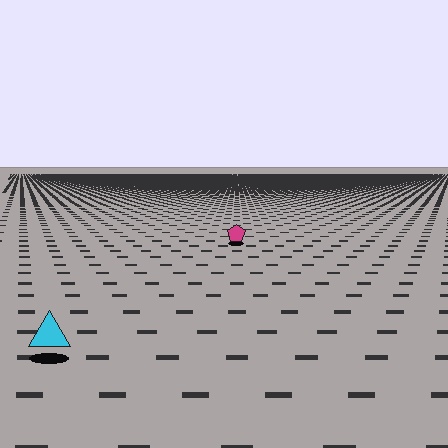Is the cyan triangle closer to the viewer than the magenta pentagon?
Yes. The cyan triangle is closer — you can tell from the texture gradient: the ground texture is coarser near it.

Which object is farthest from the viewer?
The magenta pentagon is farthest from the viewer. It appears smaller and the ground texture around it is denser.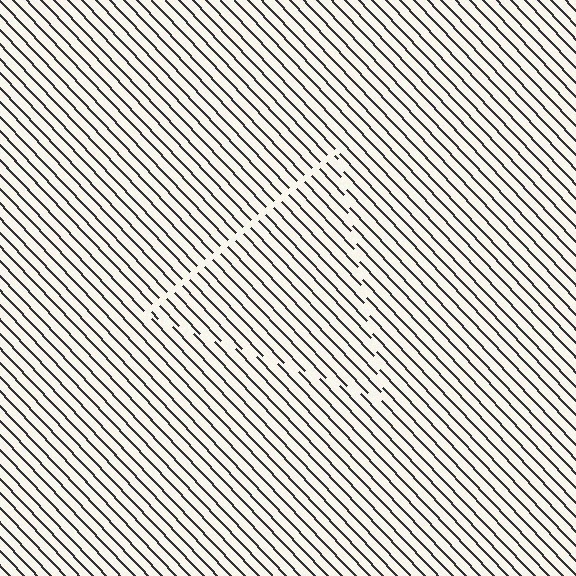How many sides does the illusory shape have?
3 sides — the line-ends trace a triangle.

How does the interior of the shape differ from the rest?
The interior of the shape contains the same grating, shifted by half a period — the contour is defined by the phase discontinuity where line-ends from the inner and outer gratings abut.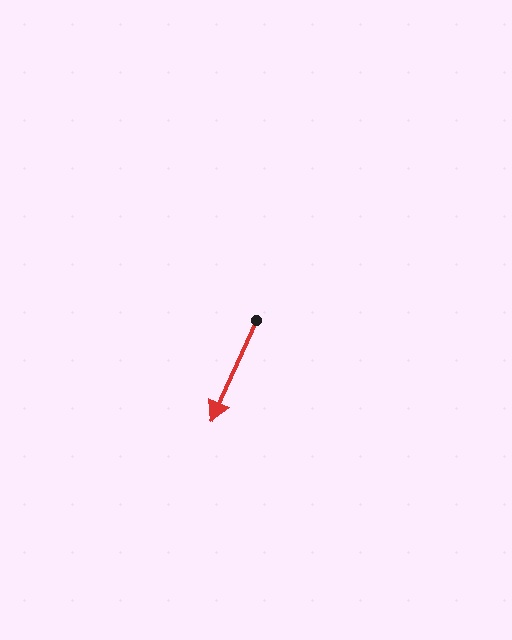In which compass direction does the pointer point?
Southwest.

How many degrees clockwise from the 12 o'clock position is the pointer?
Approximately 204 degrees.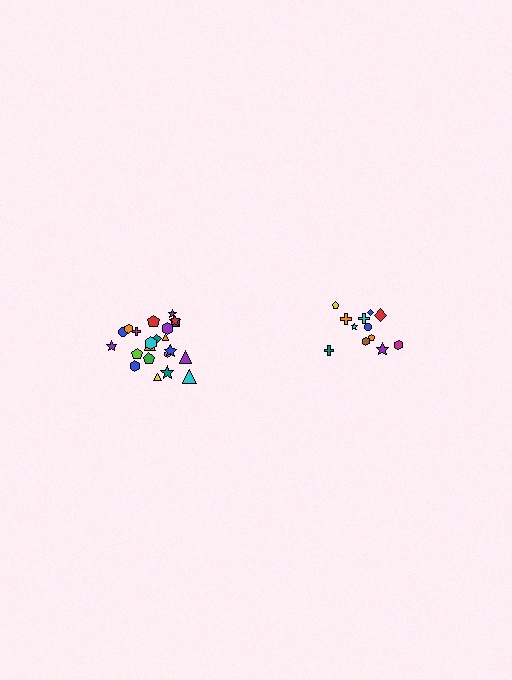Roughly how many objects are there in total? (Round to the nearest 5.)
Roughly 35 objects in total.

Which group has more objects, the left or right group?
The left group.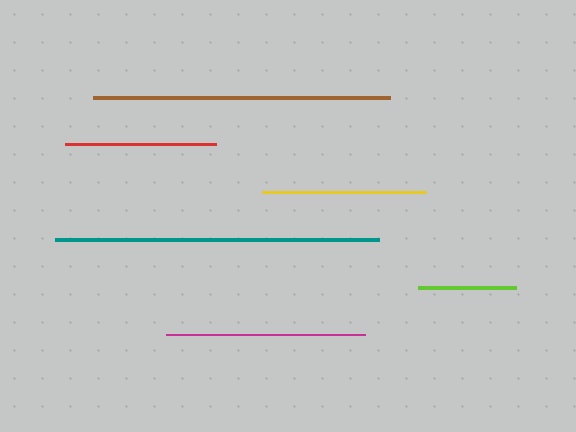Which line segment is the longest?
The teal line is the longest at approximately 324 pixels.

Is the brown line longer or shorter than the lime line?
The brown line is longer than the lime line.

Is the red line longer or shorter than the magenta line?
The magenta line is longer than the red line.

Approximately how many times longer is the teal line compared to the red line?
The teal line is approximately 2.1 times the length of the red line.